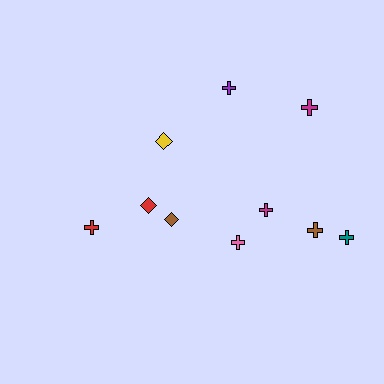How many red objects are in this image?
There are 2 red objects.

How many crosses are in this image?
There are 7 crosses.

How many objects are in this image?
There are 10 objects.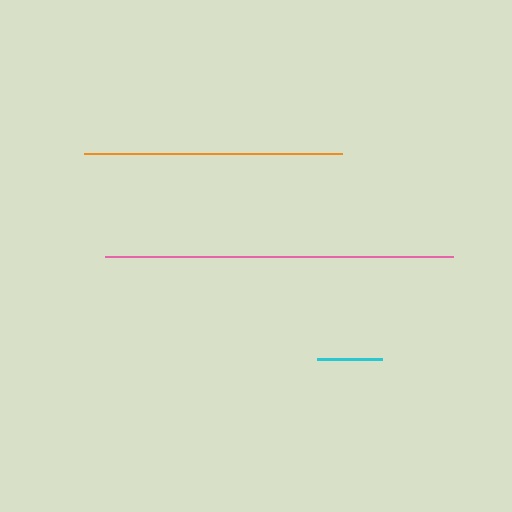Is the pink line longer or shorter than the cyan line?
The pink line is longer than the cyan line.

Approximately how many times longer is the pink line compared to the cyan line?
The pink line is approximately 5.3 times the length of the cyan line.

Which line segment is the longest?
The pink line is the longest at approximately 348 pixels.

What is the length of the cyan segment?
The cyan segment is approximately 65 pixels long.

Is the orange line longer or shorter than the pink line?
The pink line is longer than the orange line.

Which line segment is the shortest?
The cyan line is the shortest at approximately 65 pixels.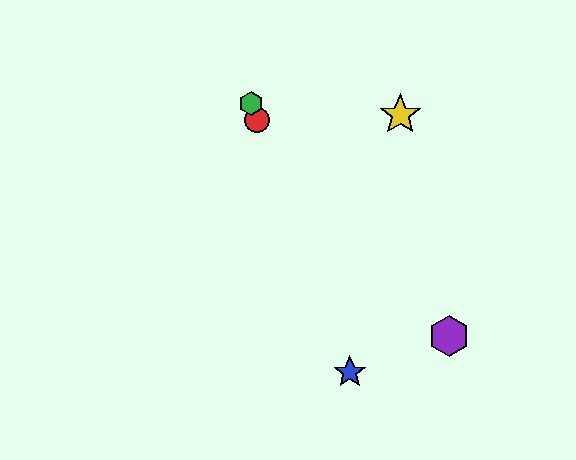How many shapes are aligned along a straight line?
3 shapes (the red circle, the blue star, the green hexagon) are aligned along a straight line.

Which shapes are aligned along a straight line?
The red circle, the blue star, the green hexagon are aligned along a straight line.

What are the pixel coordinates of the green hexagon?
The green hexagon is at (251, 104).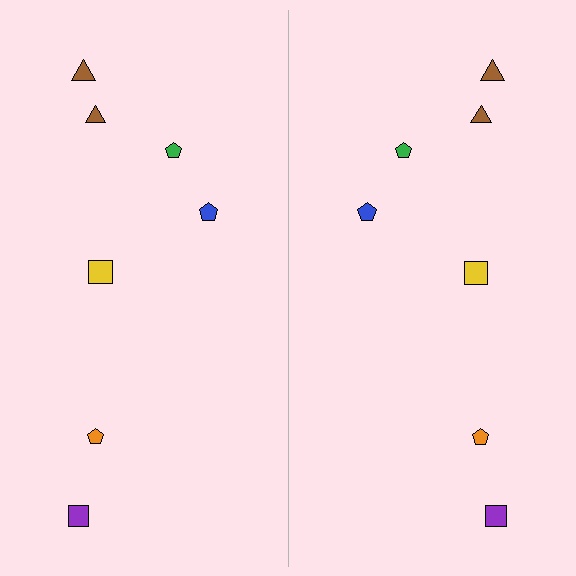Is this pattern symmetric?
Yes, this pattern has bilateral (reflection) symmetry.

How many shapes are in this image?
There are 14 shapes in this image.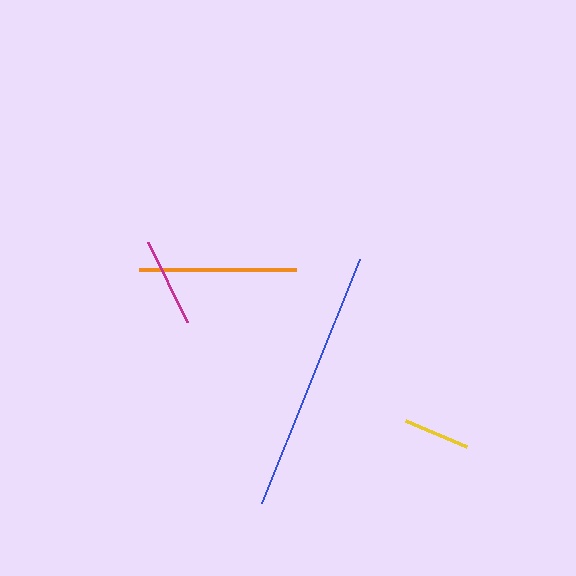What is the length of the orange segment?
The orange segment is approximately 157 pixels long.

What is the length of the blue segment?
The blue segment is approximately 264 pixels long.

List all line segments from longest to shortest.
From longest to shortest: blue, orange, magenta, yellow.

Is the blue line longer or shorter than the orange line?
The blue line is longer than the orange line.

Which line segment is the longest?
The blue line is the longest at approximately 264 pixels.